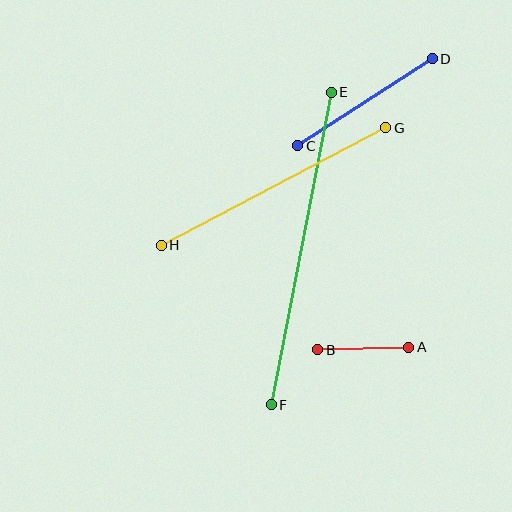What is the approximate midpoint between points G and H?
The midpoint is at approximately (273, 186) pixels.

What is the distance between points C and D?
The distance is approximately 160 pixels.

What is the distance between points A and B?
The distance is approximately 91 pixels.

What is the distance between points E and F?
The distance is approximately 318 pixels.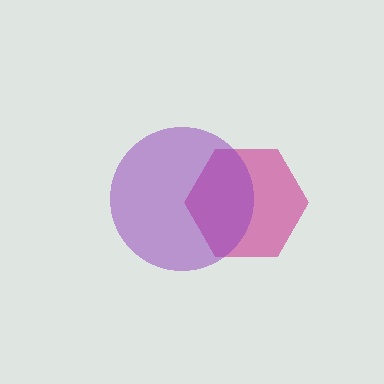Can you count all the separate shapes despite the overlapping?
Yes, there are 2 separate shapes.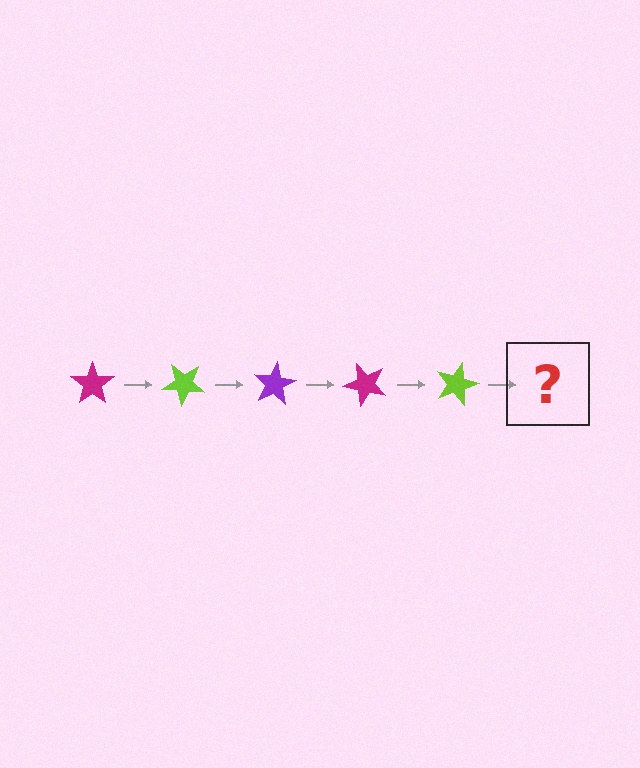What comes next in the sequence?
The next element should be a purple star, rotated 200 degrees from the start.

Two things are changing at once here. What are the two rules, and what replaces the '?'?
The two rules are that it rotates 40 degrees each step and the color cycles through magenta, lime, and purple. The '?' should be a purple star, rotated 200 degrees from the start.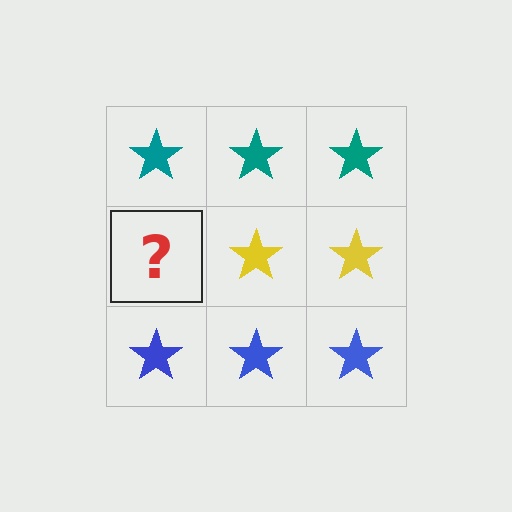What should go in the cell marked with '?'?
The missing cell should contain a yellow star.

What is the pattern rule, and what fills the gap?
The rule is that each row has a consistent color. The gap should be filled with a yellow star.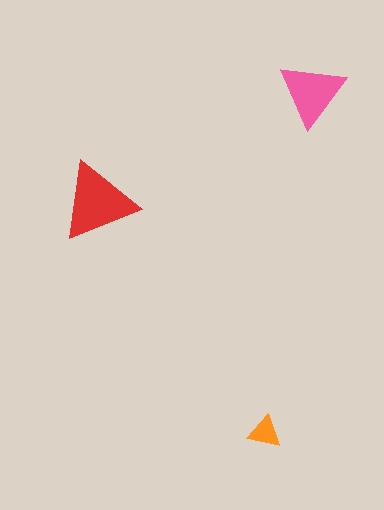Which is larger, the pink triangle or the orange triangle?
The pink one.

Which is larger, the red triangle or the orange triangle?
The red one.